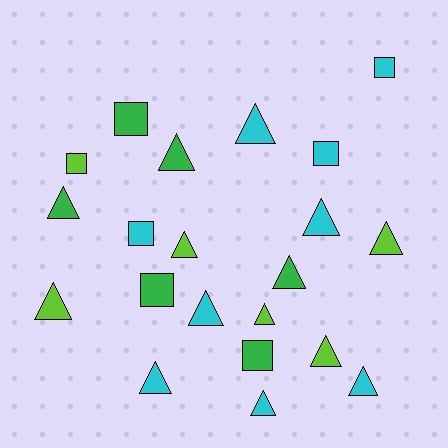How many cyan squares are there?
There are 3 cyan squares.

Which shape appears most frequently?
Triangle, with 14 objects.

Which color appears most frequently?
Cyan, with 9 objects.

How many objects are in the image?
There are 21 objects.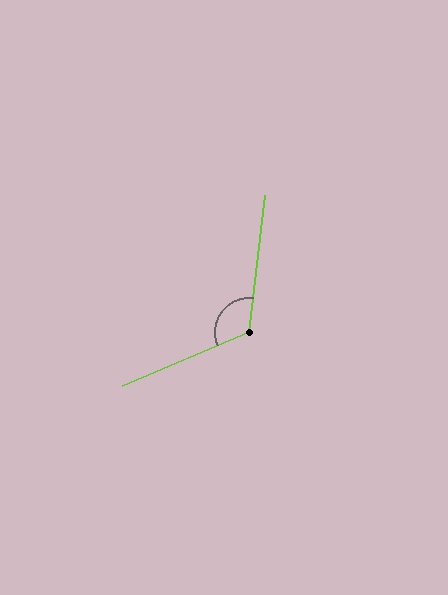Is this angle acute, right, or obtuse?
It is obtuse.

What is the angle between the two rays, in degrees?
Approximately 120 degrees.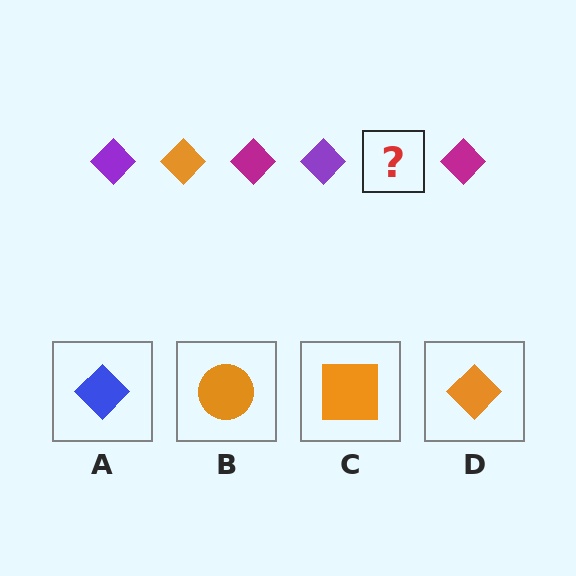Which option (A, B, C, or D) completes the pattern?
D.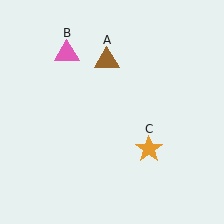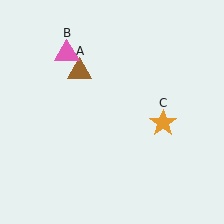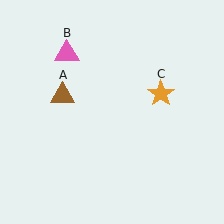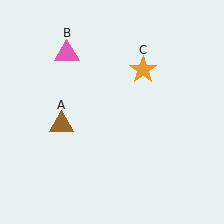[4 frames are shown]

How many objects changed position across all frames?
2 objects changed position: brown triangle (object A), orange star (object C).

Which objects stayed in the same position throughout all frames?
Pink triangle (object B) remained stationary.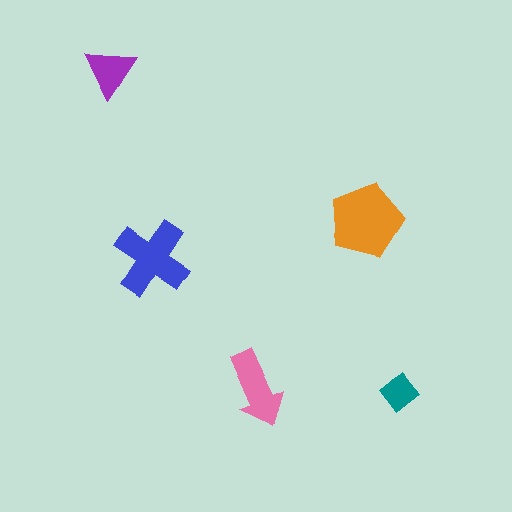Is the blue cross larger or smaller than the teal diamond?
Larger.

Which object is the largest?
The orange pentagon.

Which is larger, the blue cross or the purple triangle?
The blue cross.